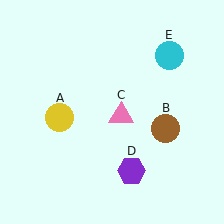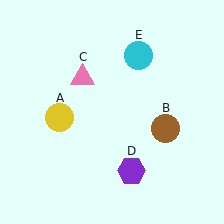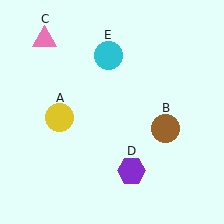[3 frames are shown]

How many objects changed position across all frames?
2 objects changed position: pink triangle (object C), cyan circle (object E).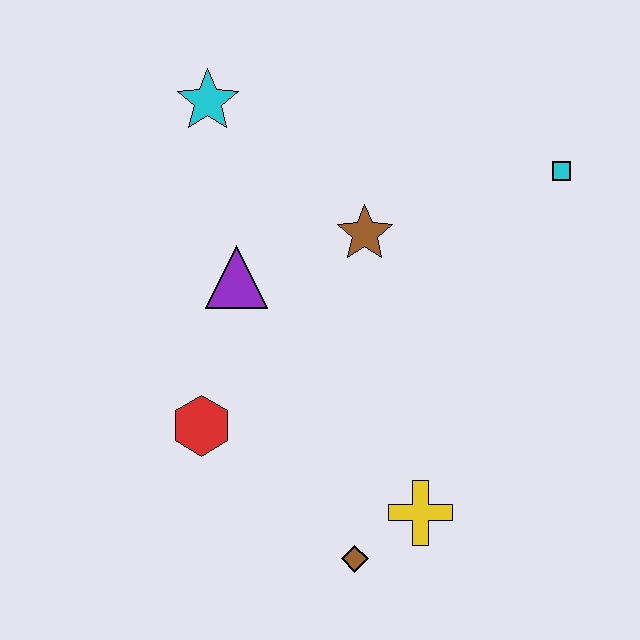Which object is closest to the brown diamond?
The yellow cross is closest to the brown diamond.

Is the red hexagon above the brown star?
No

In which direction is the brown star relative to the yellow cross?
The brown star is above the yellow cross.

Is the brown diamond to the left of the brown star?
Yes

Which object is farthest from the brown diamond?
The cyan star is farthest from the brown diamond.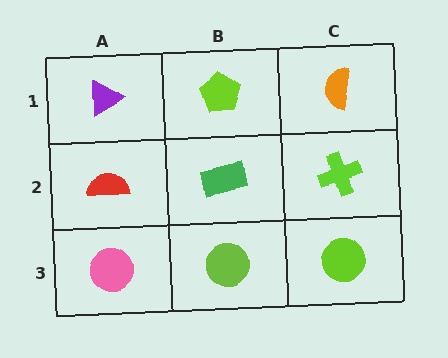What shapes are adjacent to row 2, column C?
An orange semicircle (row 1, column C), a lime circle (row 3, column C), a green rectangle (row 2, column B).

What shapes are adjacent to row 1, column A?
A red semicircle (row 2, column A), a lime pentagon (row 1, column B).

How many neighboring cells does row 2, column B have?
4.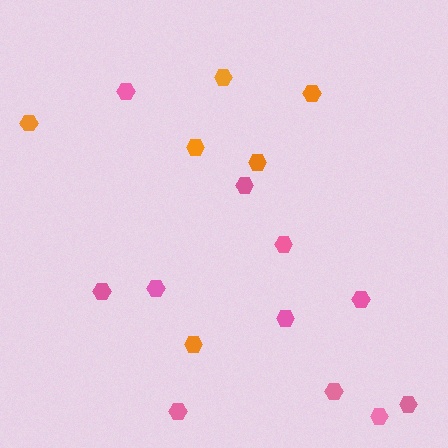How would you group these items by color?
There are 2 groups: one group of orange hexagons (6) and one group of pink hexagons (11).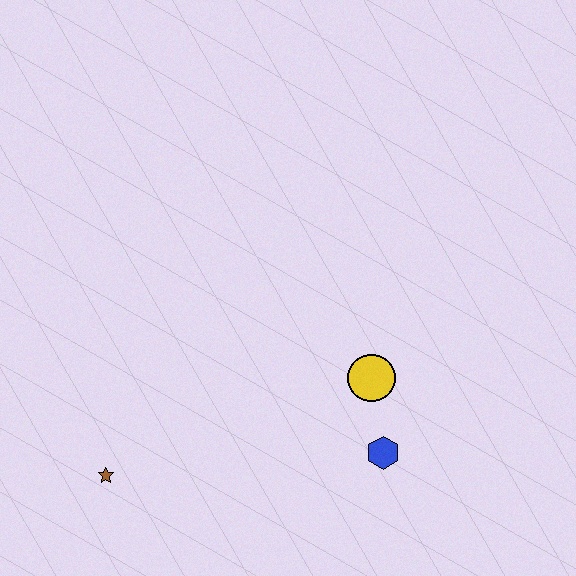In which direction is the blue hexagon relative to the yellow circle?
The blue hexagon is below the yellow circle.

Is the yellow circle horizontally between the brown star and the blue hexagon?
Yes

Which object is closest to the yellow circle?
The blue hexagon is closest to the yellow circle.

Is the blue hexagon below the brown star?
No